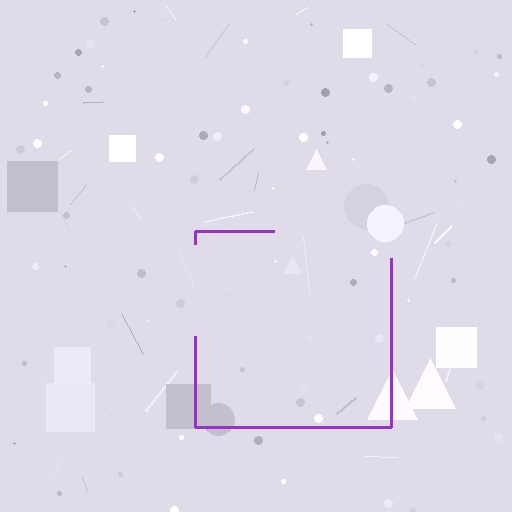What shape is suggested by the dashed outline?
The dashed outline suggests a square.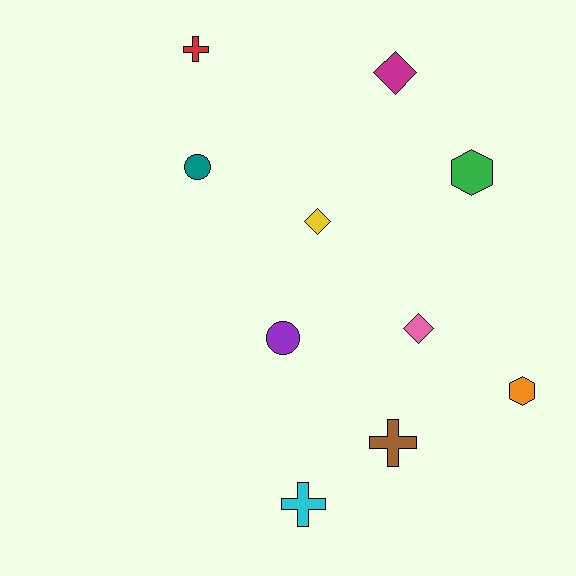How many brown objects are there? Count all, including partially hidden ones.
There is 1 brown object.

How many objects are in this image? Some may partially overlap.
There are 10 objects.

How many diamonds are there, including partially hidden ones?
There are 3 diamonds.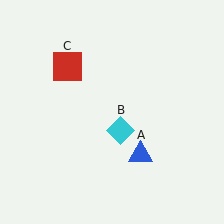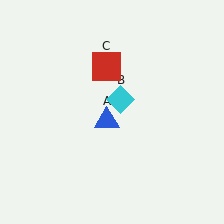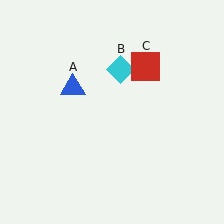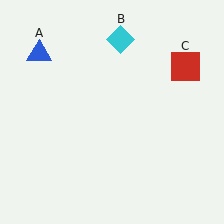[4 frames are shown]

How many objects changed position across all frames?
3 objects changed position: blue triangle (object A), cyan diamond (object B), red square (object C).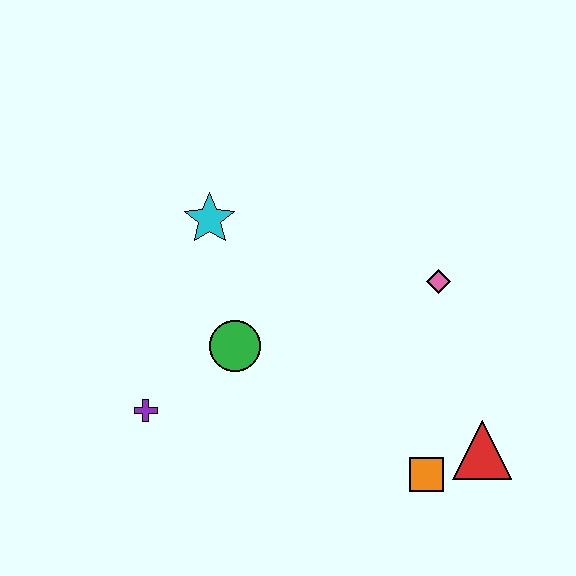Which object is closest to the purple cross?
The green circle is closest to the purple cross.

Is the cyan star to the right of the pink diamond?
No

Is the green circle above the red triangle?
Yes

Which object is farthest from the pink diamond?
The purple cross is farthest from the pink diamond.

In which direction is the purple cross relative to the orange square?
The purple cross is to the left of the orange square.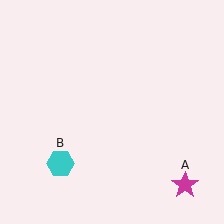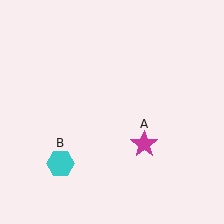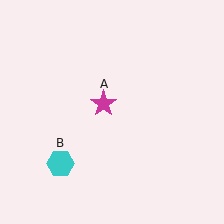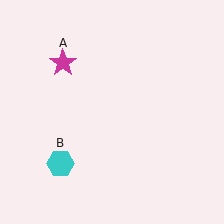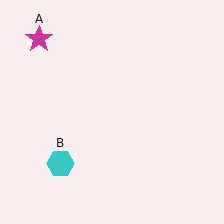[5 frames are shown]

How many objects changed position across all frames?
1 object changed position: magenta star (object A).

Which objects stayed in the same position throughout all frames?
Cyan hexagon (object B) remained stationary.